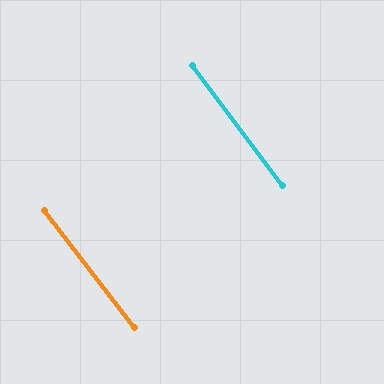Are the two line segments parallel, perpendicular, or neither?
Parallel — their directions differ by only 0.2°.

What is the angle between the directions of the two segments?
Approximately 0 degrees.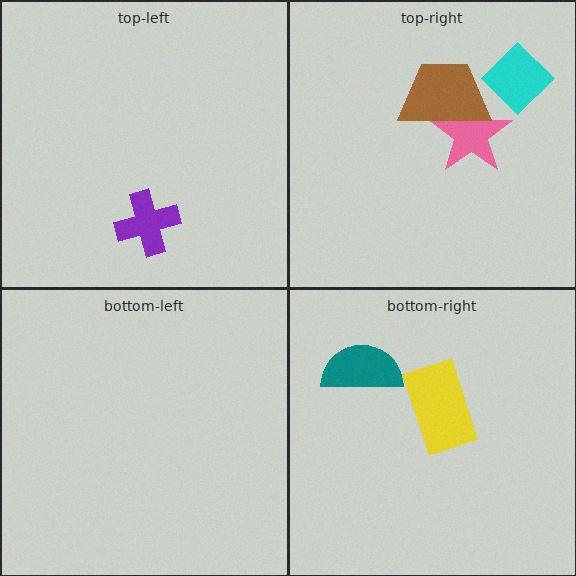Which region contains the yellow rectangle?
The bottom-right region.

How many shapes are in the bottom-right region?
2.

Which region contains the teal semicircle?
The bottom-right region.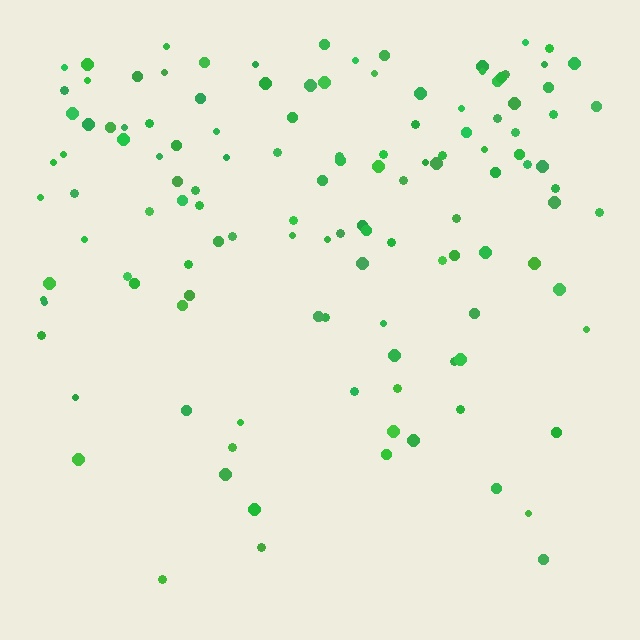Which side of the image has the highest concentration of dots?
The top.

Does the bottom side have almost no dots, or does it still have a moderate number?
Still a moderate number, just noticeably fewer than the top.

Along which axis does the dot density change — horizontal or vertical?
Vertical.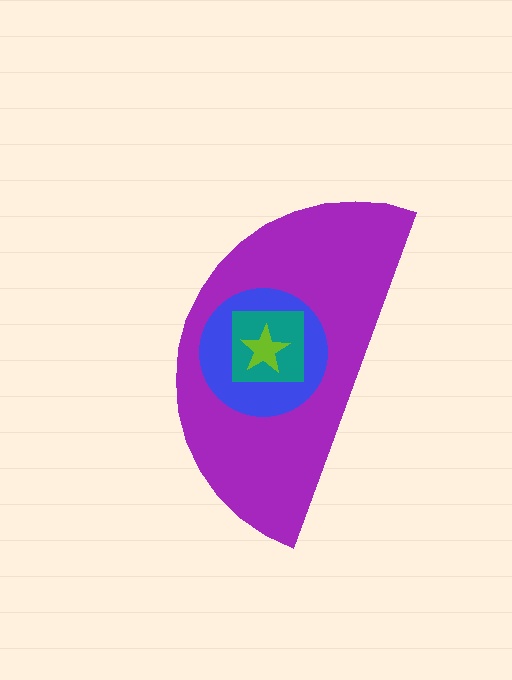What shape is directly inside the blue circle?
The teal square.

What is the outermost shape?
The purple semicircle.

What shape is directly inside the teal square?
The lime star.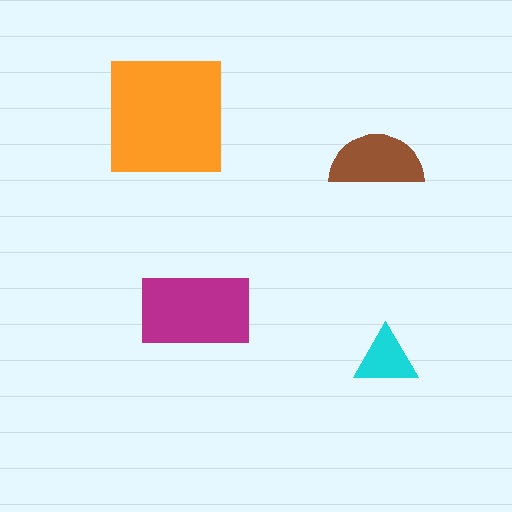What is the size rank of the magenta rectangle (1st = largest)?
2nd.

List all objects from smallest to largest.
The cyan triangle, the brown semicircle, the magenta rectangle, the orange square.